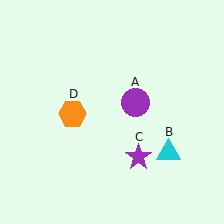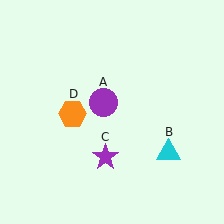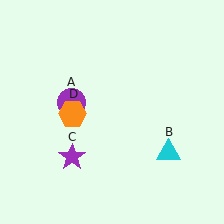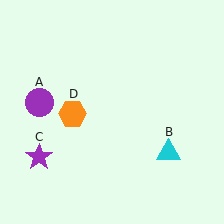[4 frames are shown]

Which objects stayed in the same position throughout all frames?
Cyan triangle (object B) and orange hexagon (object D) remained stationary.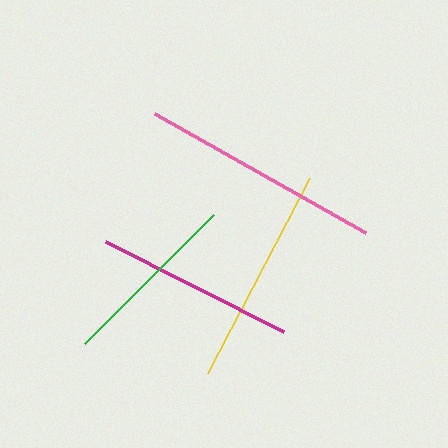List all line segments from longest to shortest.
From longest to shortest: pink, yellow, magenta, green.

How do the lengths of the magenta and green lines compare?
The magenta and green lines are approximately the same length.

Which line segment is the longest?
The pink line is the longest at approximately 242 pixels.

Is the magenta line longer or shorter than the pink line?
The pink line is longer than the magenta line.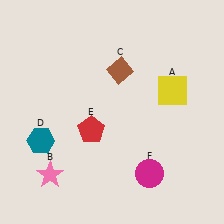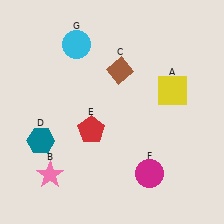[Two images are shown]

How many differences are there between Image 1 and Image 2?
There is 1 difference between the two images.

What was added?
A cyan circle (G) was added in Image 2.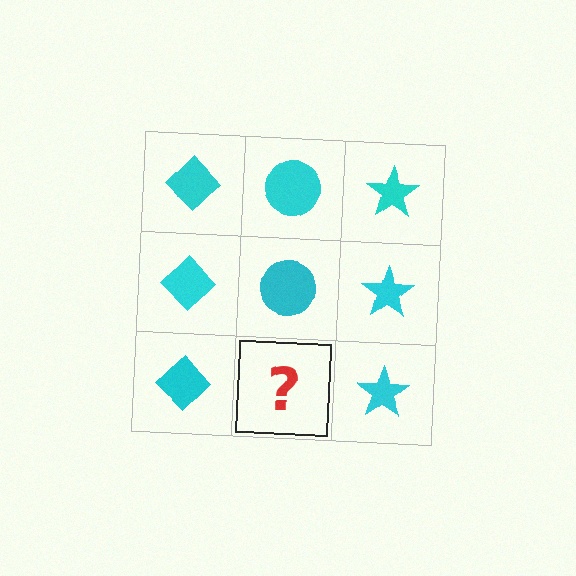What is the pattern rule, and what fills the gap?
The rule is that each column has a consistent shape. The gap should be filled with a cyan circle.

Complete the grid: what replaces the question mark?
The question mark should be replaced with a cyan circle.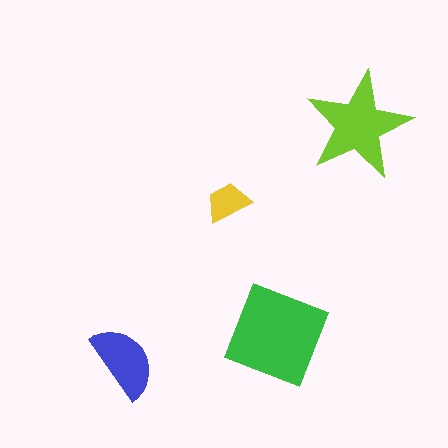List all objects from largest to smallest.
The green diamond, the lime star, the blue semicircle, the yellow trapezoid.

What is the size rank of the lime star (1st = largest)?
2nd.